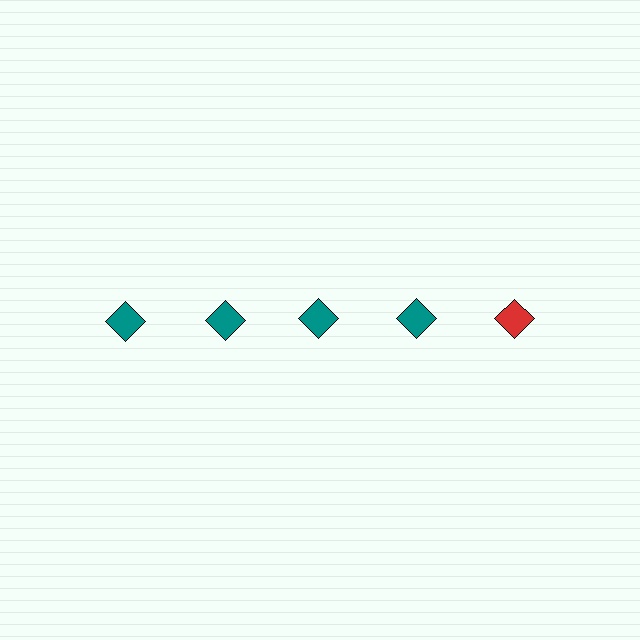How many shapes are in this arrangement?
There are 5 shapes arranged in a grid pattern.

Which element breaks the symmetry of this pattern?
The red diamond in the top row, rightmost column breaks the symmetry. All other shapes are teal diamonds.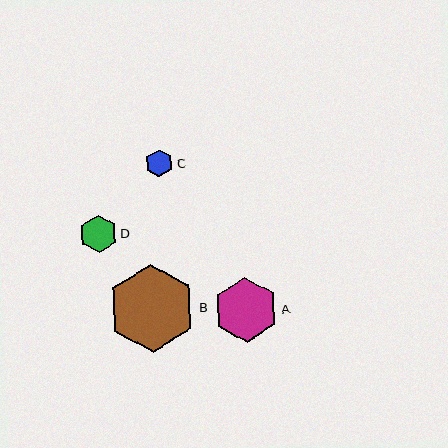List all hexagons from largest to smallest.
From largest to smallest: B, A, D, C.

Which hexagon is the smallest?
Hexagon C is the smallest with a size of approximately 28 pixels.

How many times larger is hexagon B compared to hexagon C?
Hexagon B is approximately 3.2 times the size of hexagon C.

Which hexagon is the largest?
Hexagon B is the largest with a size of approximately 88 pixels.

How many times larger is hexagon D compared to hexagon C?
Hexagon D is approximately 1.4 times the size of hexagon C.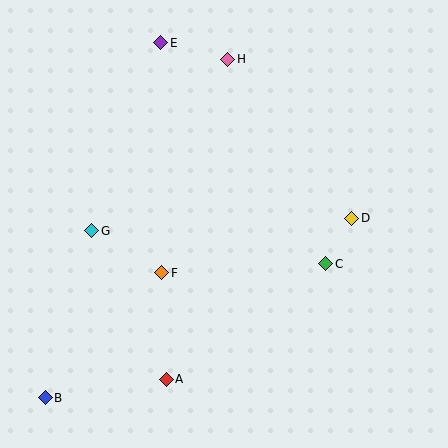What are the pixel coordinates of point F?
Point F is at (162, 273).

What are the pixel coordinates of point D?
Point D is at (352, 218).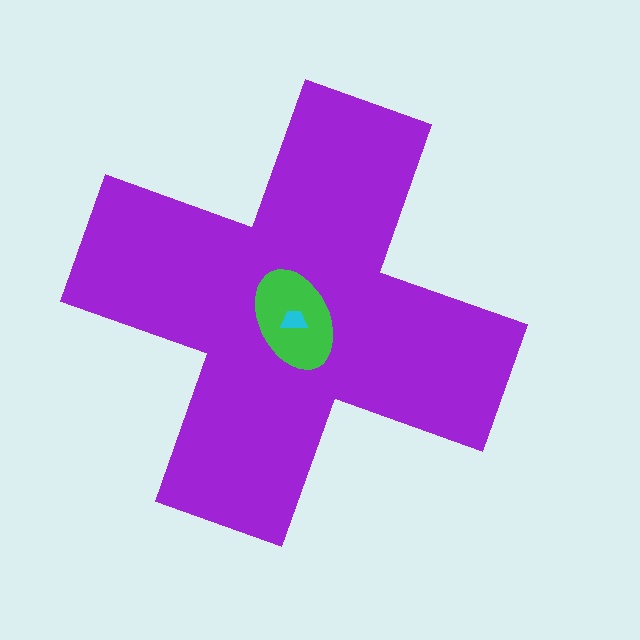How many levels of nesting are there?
3.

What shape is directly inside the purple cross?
The green ellipse.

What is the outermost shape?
The purple cross.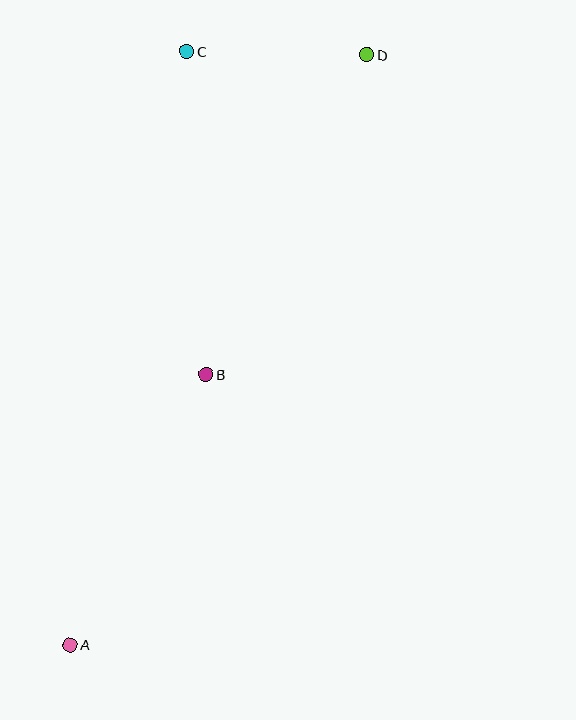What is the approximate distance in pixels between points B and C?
The distance between B and C is approximately 324 pixels.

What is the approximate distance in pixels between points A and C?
The distance between A and C is approximately 605 pixels.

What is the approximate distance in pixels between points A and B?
The distance between A and B is approximately 302 pixels.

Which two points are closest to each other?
Points C and D are closest to each other.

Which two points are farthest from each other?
Points A and D are farthest from each other.